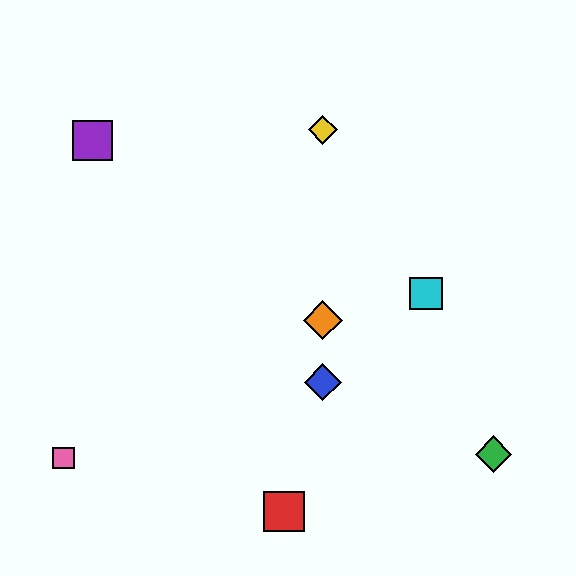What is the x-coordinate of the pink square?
The pink square is at x≈63.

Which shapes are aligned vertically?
The blue diamond, the yellow diamond, the orange diamond are aligned vertically.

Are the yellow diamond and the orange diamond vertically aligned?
Yes, both are at x≈323.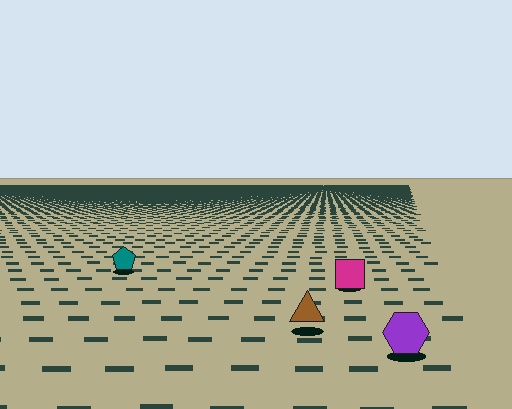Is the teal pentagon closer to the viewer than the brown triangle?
No. The brown triangle is closer — you can tell from the texture gradient: the ground texture is coarser near it.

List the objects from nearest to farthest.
From nearest to farthest: the purple hexagon, the brown triangle, the magenta square, the teal pentagon.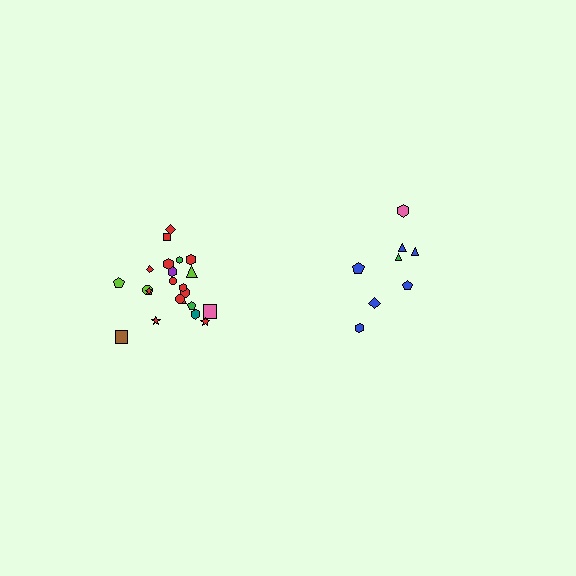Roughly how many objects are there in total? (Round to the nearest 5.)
Roughly 30 objects in total.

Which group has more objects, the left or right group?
The left group.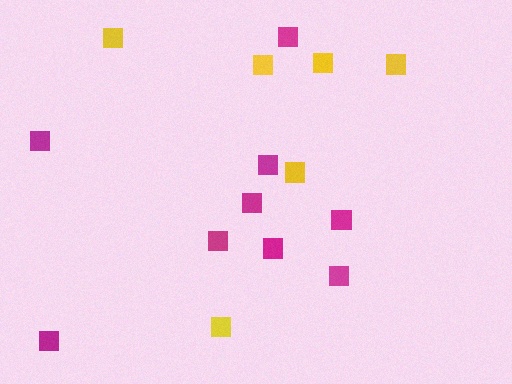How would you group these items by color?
There are 2 groups: one group of magenta squares (9) and one group of yellow squares (6).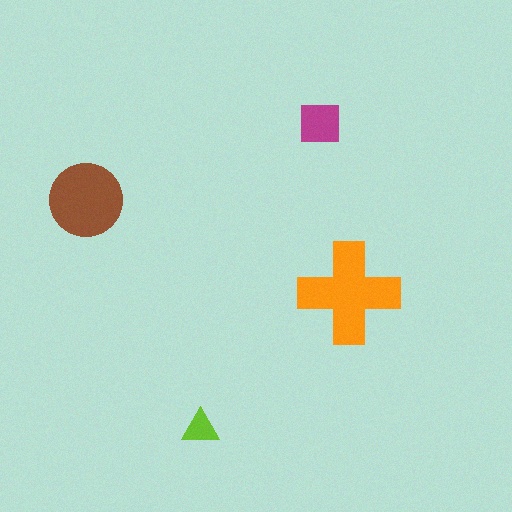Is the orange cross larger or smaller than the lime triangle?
Larger.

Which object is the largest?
The orange cross.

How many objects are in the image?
There are 4 objects in the image.